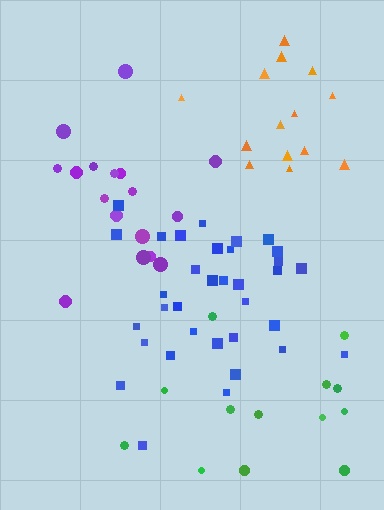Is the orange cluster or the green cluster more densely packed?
Orange.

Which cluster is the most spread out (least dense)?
Green.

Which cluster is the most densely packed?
Orange.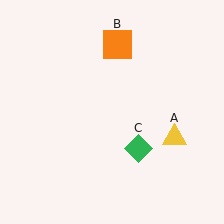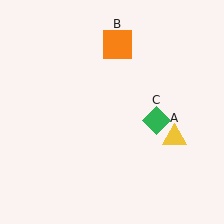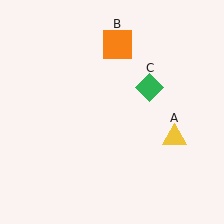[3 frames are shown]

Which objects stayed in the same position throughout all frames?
Yellow triangle (object A) and orange square (object B) remained stationary.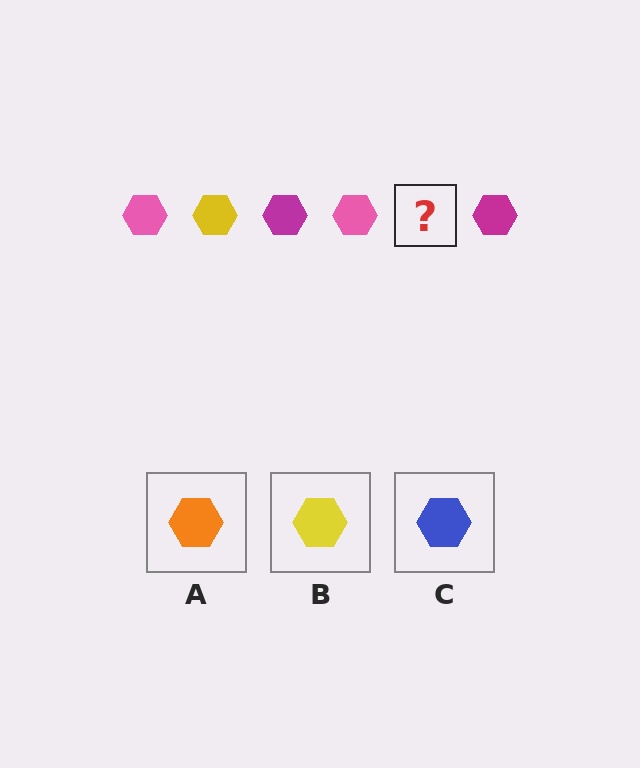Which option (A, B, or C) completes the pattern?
B.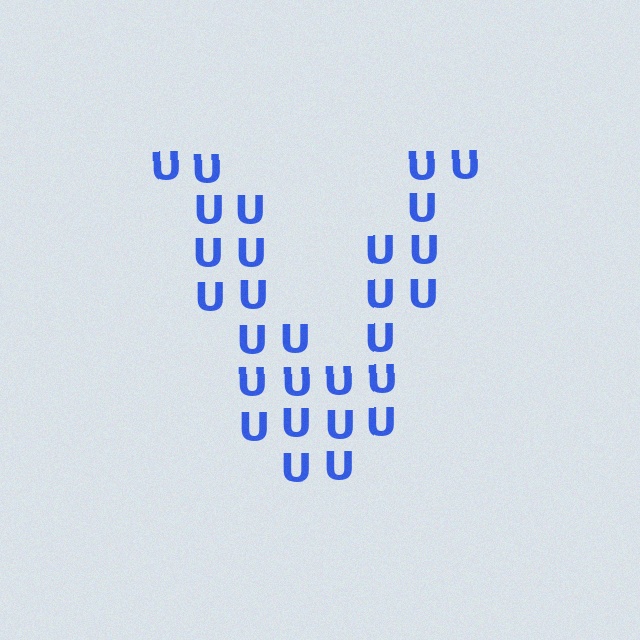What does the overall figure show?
The overall figure shows the letter V.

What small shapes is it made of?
It is made of small letter U's.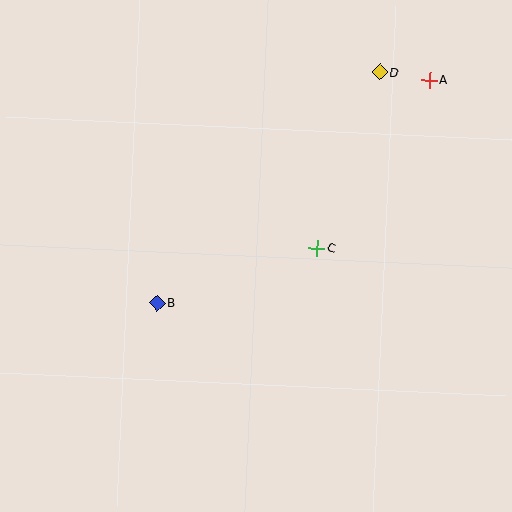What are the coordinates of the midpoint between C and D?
The midpoint between C and D is at (348, 160).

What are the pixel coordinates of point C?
Point C is at (317, 248).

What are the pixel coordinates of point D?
Point D is at (380, 72).